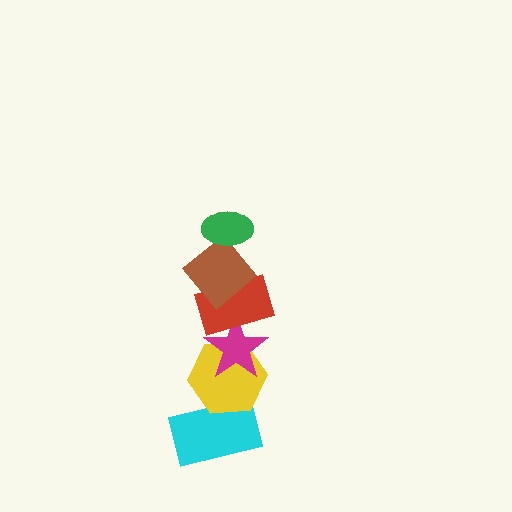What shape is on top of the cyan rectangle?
The yellow hexagon is on top of the cyan rectangle.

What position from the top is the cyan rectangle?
The cyan rectangle is 6th from the top.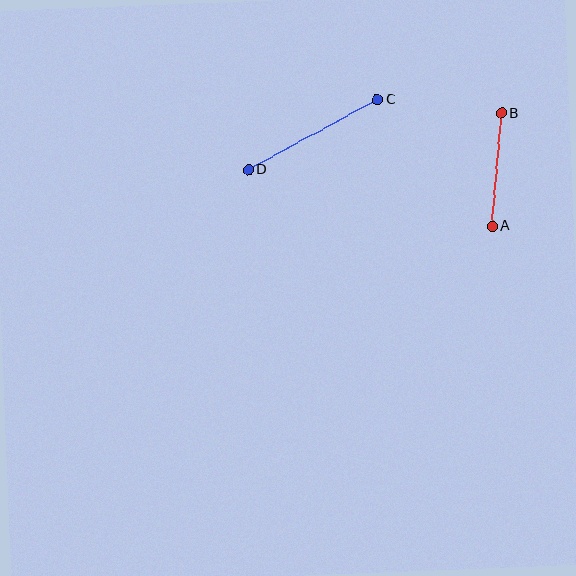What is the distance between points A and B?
The distance is approximately 113 pixels.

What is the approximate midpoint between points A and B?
The midpoint is at approximately (497, 170) pixels.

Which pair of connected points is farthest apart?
Points C and D are farthest apart.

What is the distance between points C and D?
The distance is approximately 147 pixels.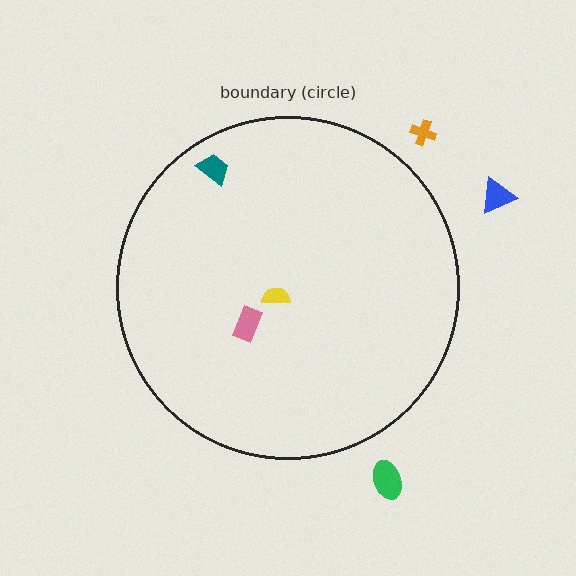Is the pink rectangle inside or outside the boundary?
Inside.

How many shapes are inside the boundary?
3 inside, 3 outside.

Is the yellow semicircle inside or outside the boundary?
Inside.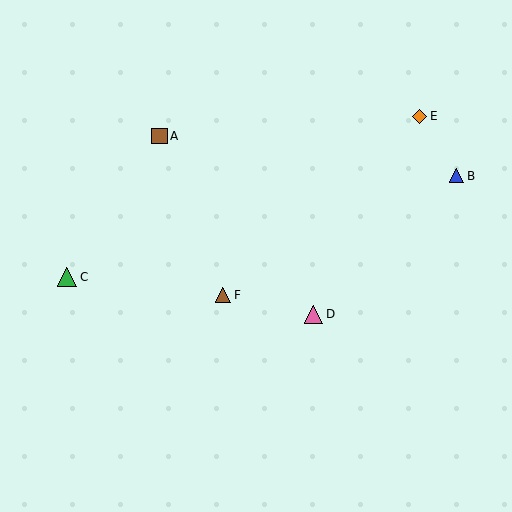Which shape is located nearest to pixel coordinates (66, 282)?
The green triangle (labeled C) at (67, 277) is nearest to that location.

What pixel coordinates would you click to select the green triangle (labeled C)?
Click at (67, 277) to select the green triangle C.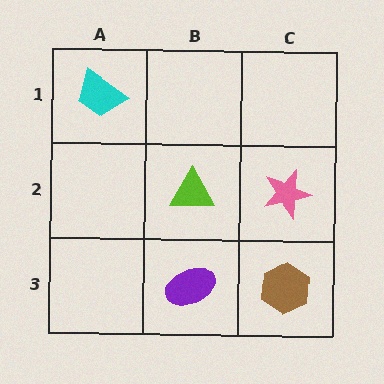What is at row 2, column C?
A pink star.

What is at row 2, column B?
A lime triangle.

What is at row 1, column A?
A cyan trapezoid.